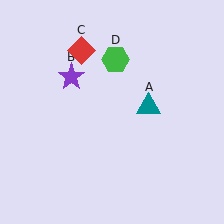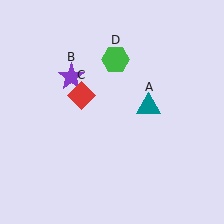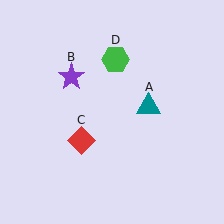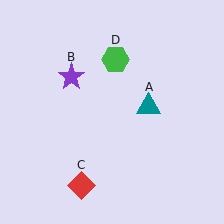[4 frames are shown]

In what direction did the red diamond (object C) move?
The red diamond (object C) moved down.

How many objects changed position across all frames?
1 object changed position: red diamond (object C).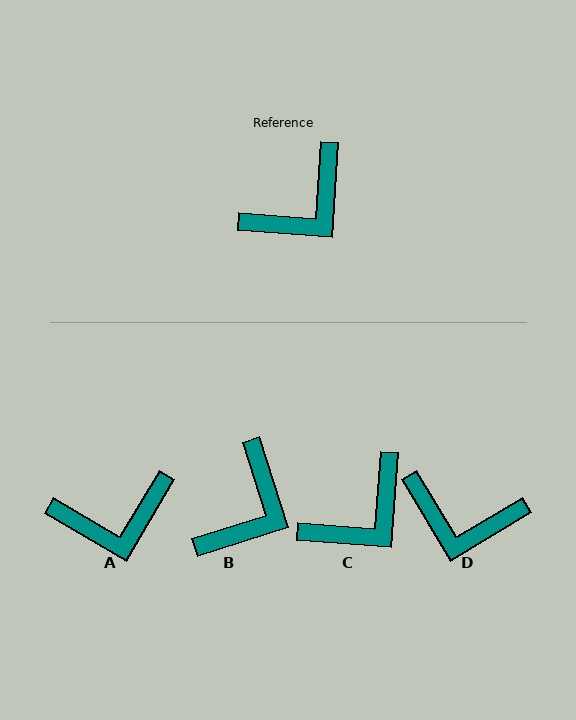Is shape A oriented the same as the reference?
No, it is off by about 26 degrees.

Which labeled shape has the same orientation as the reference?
C.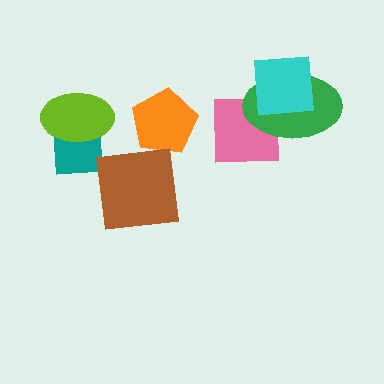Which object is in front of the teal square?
The lime ellipse is in front of the teal square.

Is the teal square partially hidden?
Yes, it is partially covered by another shape.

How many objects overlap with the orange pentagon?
0 objects overlap with the orange pentagon.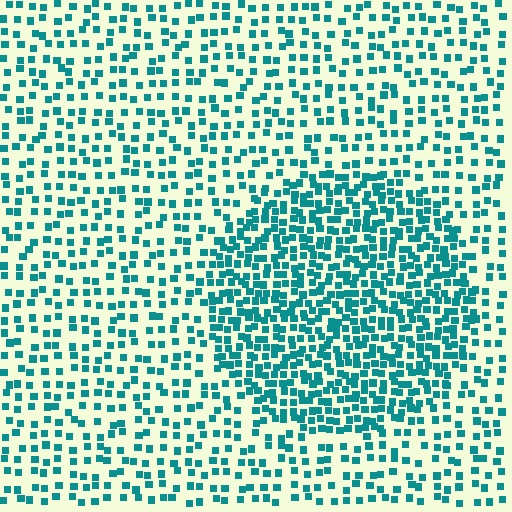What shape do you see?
I see a circle.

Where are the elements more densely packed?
The elements are more densely packed inside the circle boundary.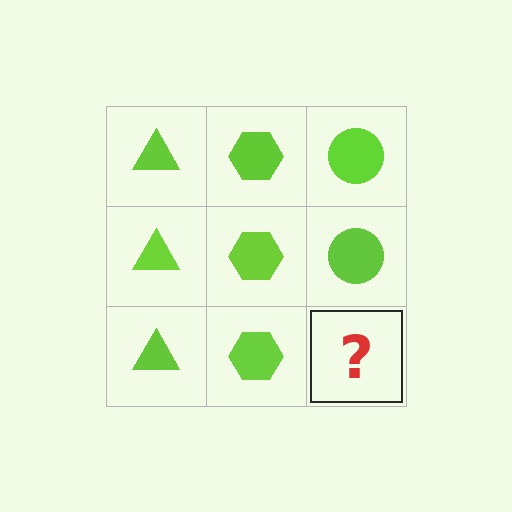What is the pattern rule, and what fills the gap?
The rule is that each column has a consistent shape. The gap should be filled with a lime circle.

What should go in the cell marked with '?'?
The missing cell should contain a lime circle.